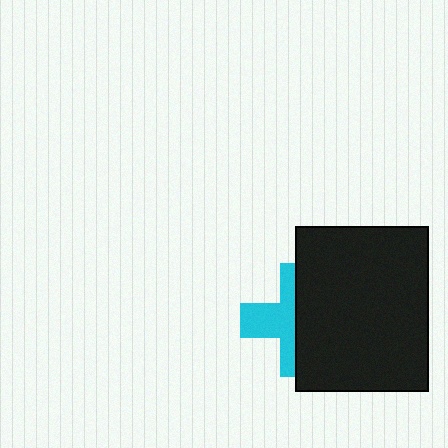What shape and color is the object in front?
The object in front is a black rectangle.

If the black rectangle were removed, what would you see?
You would see the complete cyan cross.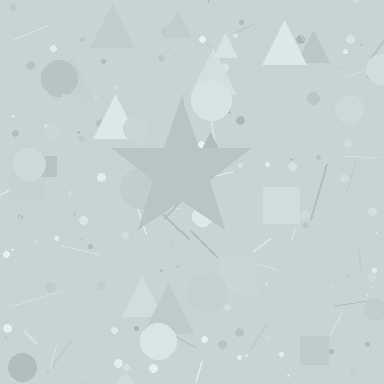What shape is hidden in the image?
A star is hidden in the image.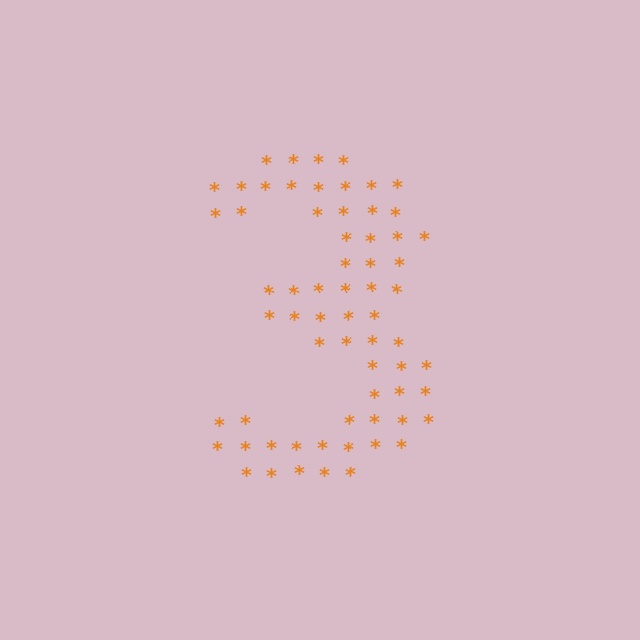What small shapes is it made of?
It is made of small asterisks.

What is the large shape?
The large shape is the digit 3.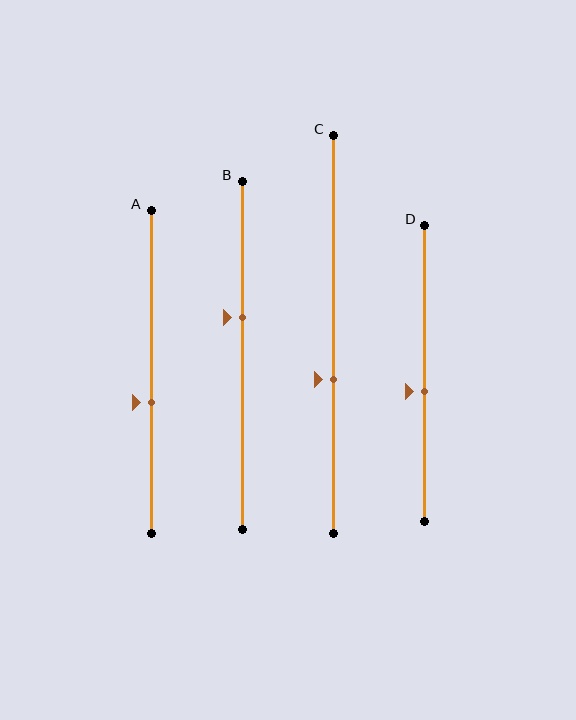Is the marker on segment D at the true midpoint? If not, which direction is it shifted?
No, the marker on segment D is shifted downward by about 6% of the segment length.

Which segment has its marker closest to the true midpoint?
Segment D has its marker closest to the true midpoint.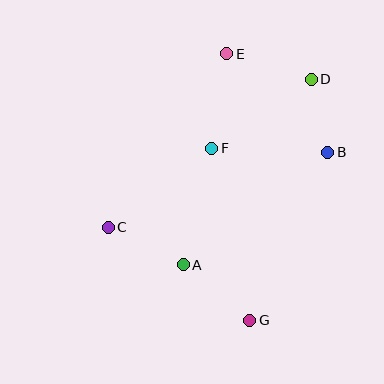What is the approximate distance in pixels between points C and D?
The distance between C and D is approximately 251 pixels.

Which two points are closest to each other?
Points B and D are closest to each other.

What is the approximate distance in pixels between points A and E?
The distance between A and E is approximately 215 pixels.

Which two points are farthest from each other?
Points E and G are farthest from each other.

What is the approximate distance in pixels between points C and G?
The distance between C and G is approximately 169 pixels.